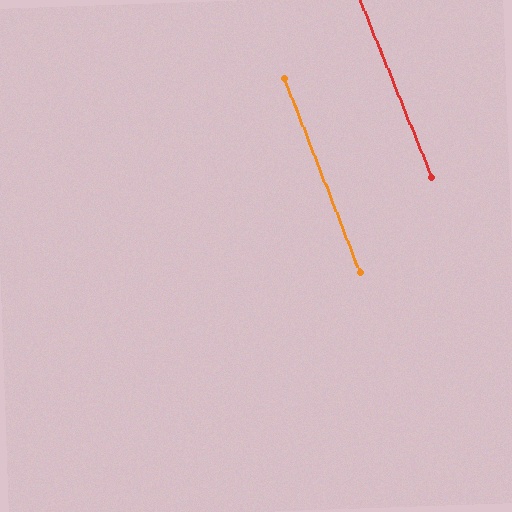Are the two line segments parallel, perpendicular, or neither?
Parallel — their directions differ by only 0.6°.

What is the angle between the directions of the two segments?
Approximately 1 degree.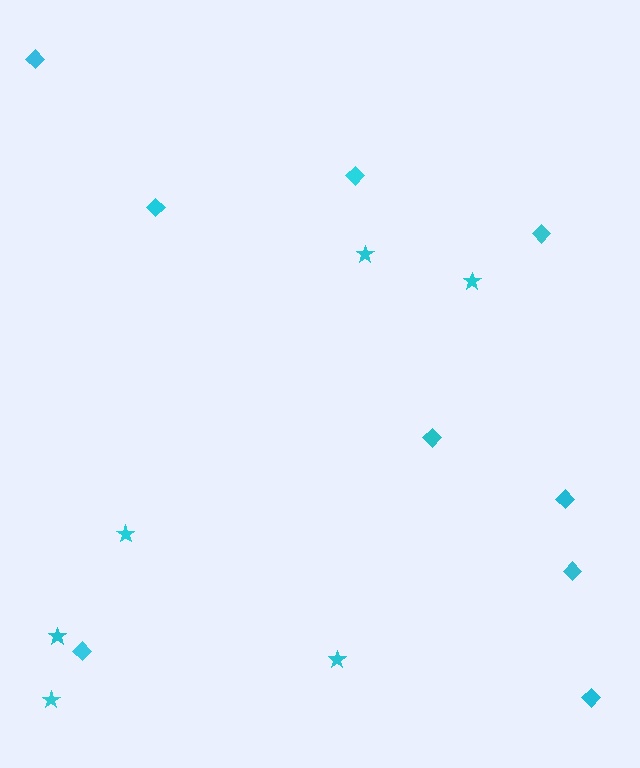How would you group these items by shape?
There are 2 groups: one group of diamonds (9) and one group of stars (6).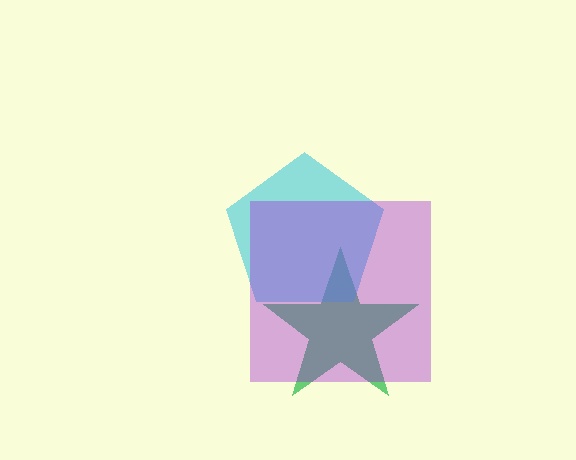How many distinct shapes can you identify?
There are 3 distinct shapes: a green star, a cyan pentagon, a purple square.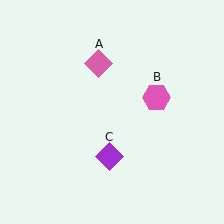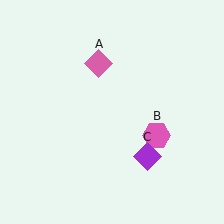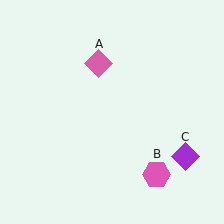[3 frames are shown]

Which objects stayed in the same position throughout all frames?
Pink diamond (object A) remained stationary.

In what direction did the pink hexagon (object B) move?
The pink hexagon (object B) moved down.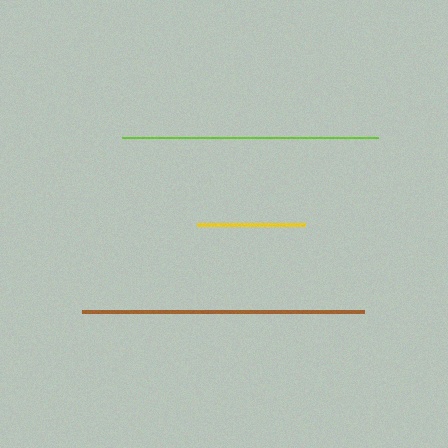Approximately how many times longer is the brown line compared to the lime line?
The brown line is approximately 1.1 times the length of the lime line.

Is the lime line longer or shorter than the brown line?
The brown line is longer than the lime line.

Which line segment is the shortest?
The yellow line is the shortest at approximately 107 pixels.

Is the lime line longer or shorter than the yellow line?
The lime line is longer than the yellow line.